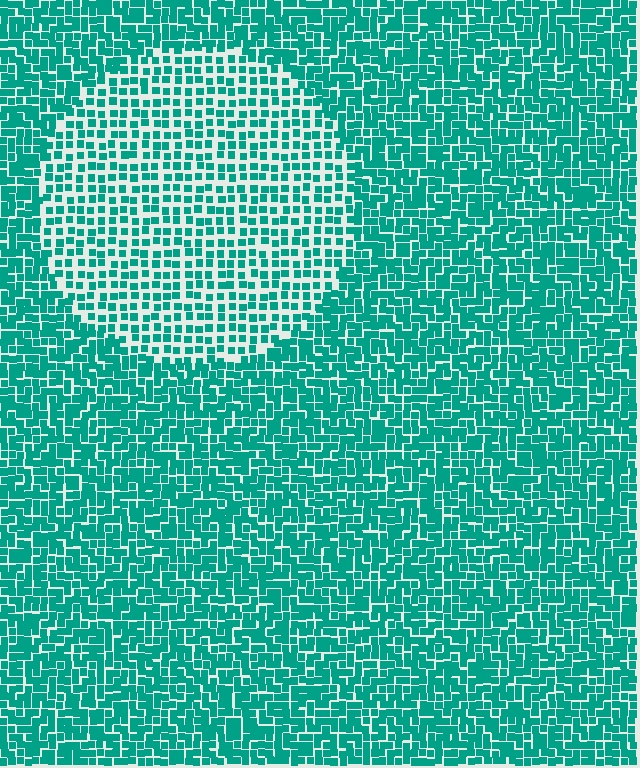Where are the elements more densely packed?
The elements are more densely packed outside the circle boundary.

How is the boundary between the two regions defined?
The boundary is defined by a change in element density (approximately 1.8x ratio). All elements are the same color, size, and shape.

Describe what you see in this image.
The image contains small teal elements arranged at two different densities. A circle-shaped region is visible where the elements are less densely packed than the surrounding area.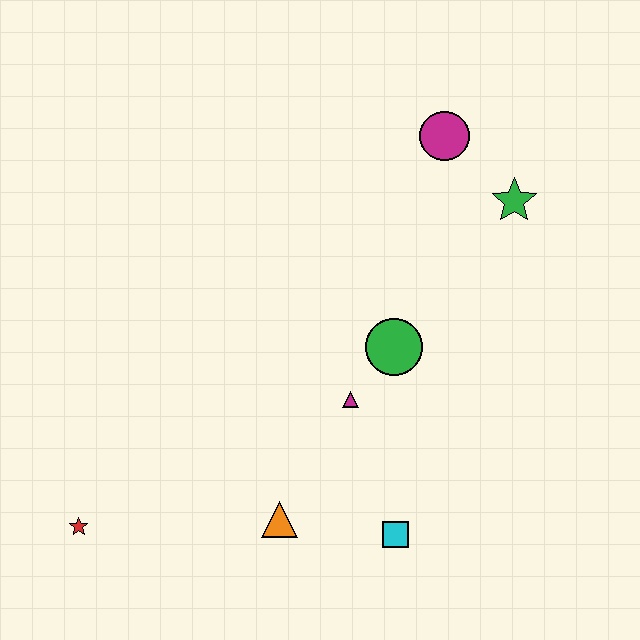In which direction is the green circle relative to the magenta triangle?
The green circle is above the magenta triangle.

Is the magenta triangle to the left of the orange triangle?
No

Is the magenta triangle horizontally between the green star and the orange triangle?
Yes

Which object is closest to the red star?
The orange triangle is closest to the red star.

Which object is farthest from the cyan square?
The magenta circle is farthest from the cyan square.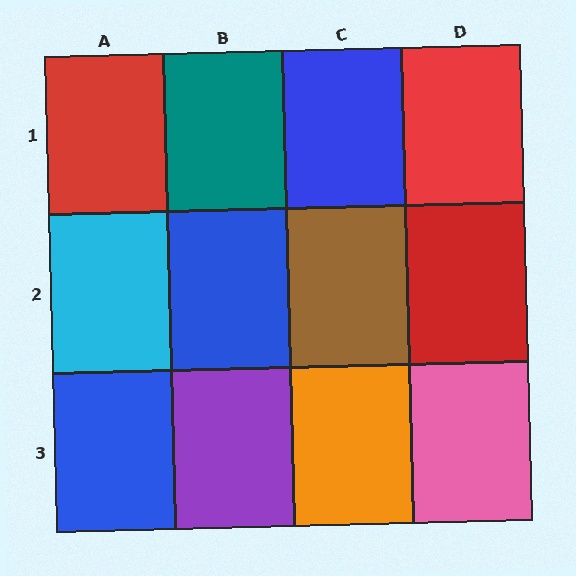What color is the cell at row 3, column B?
Purple.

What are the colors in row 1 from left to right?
Red, teal, blue, red.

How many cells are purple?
1 cell is purple.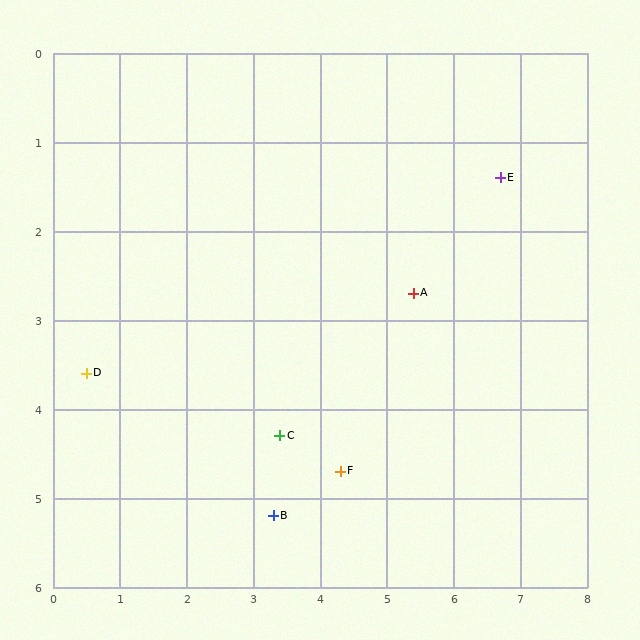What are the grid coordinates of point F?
Point F is at approximately (4.3, 4.7).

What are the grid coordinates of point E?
Point E is at approximately (6.7, 1.4).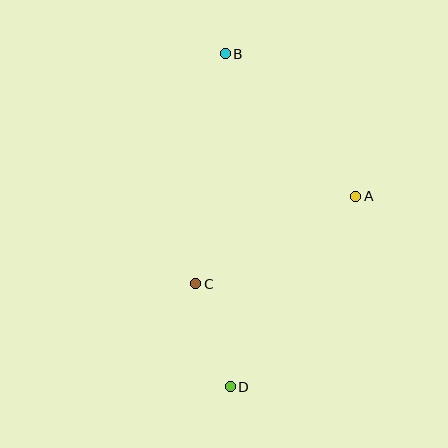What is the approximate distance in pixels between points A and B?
The distance between A and B is approximately 193 pixels.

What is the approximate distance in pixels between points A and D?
The distance between A and D is approximately 228 pixels.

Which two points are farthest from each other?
Points B and D are farthest from each other.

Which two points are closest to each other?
Points C and D are closest to each other.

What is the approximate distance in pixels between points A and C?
The distance between A and C is approximately 182 pixels.